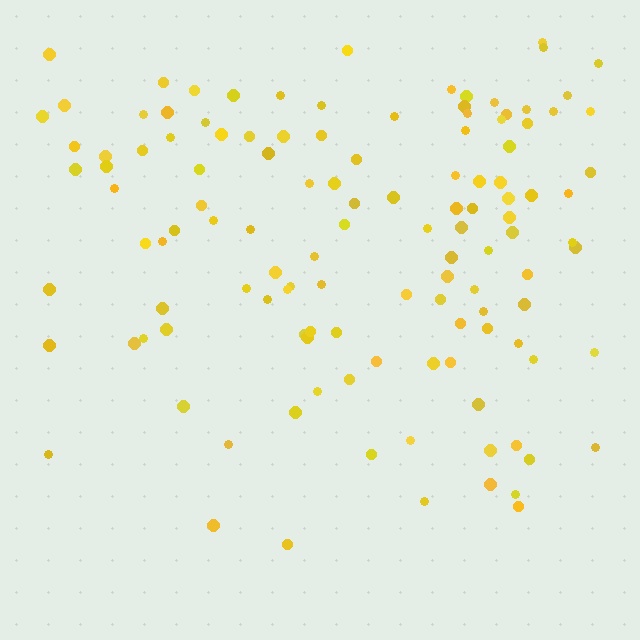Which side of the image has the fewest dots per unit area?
The bottom.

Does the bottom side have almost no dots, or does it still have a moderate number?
Still a moderate number, just noticeably fewer than the top.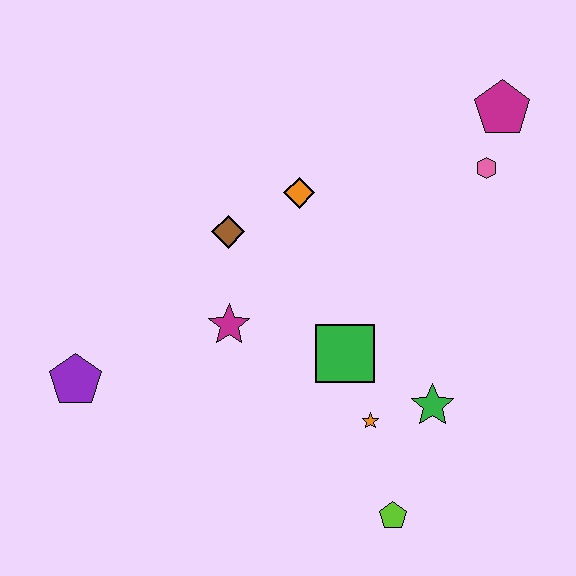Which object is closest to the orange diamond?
The brown diamond is closest to the orange diamond.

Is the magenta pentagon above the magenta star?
Yes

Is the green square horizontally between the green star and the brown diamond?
Yes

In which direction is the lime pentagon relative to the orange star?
The lime pentagon is below the orange star.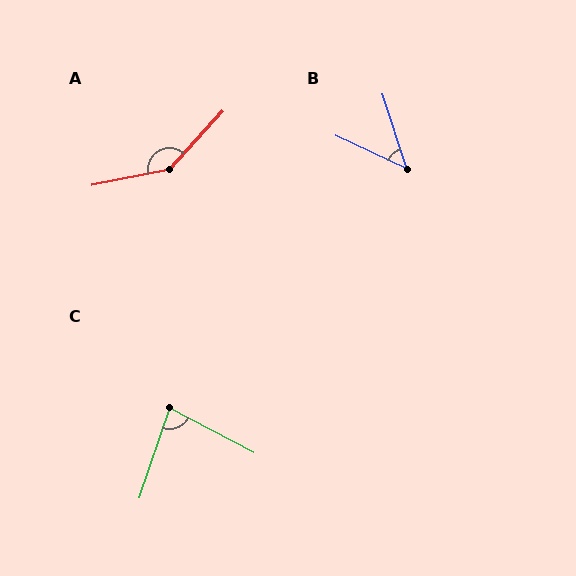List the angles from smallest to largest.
B (47°), C (81°), A (144°).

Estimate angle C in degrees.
Approximately 81 degrees.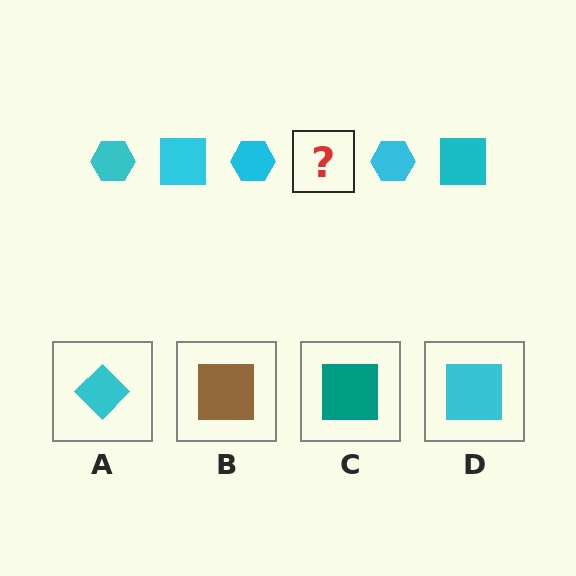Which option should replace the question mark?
Option D.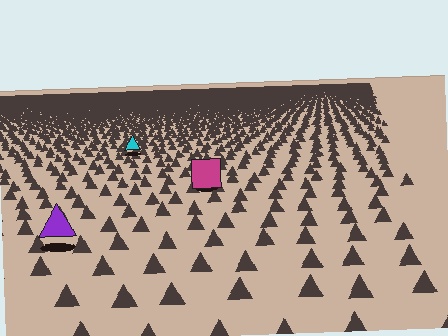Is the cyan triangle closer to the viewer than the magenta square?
No. The magenta square is closer — you can tell from the texture gradient: the ground texture is coarser near it.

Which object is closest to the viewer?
The purple triangle is closest. The texture marks near it are larger and more spread out.